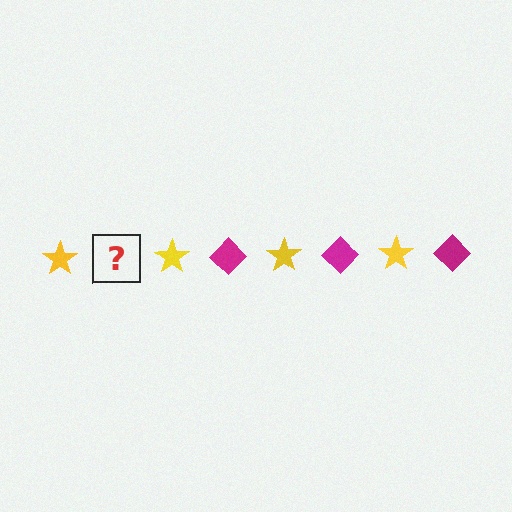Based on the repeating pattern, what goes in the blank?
The blank should be a magenta diamond.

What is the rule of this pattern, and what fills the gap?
The rule is that the pattern alternates between yellow star and magenta diamond. The gap should be filled with a magenta diamond.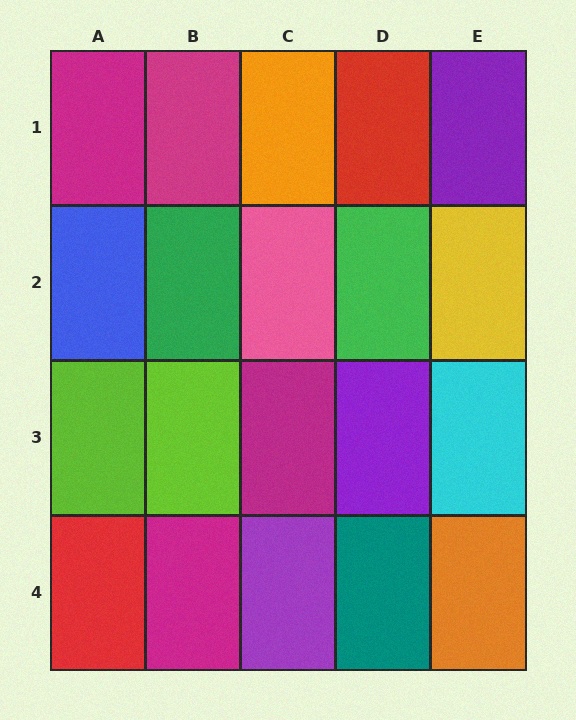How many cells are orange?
2 cells are orange.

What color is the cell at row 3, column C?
Magenta.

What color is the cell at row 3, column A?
Lime.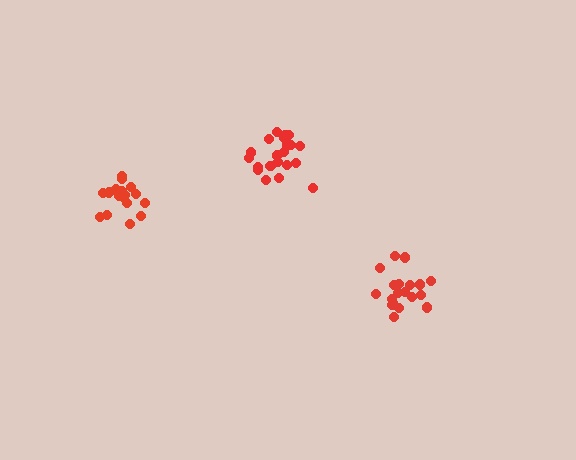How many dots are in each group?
Group 1: 21 dots, Group 2: 20 dots, Group 3: 19 dots (60 total).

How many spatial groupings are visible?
There are 3 spatial groupings.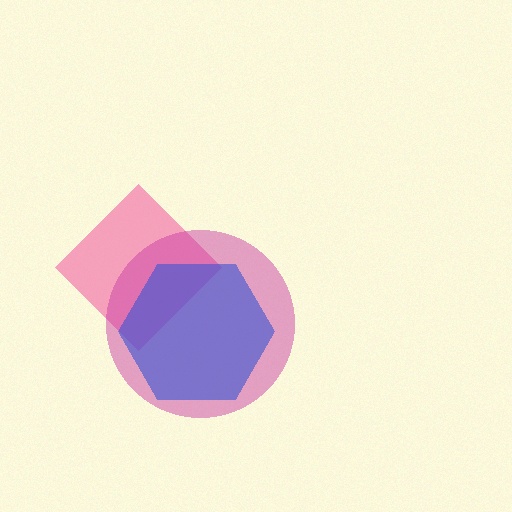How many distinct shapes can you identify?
There are 3 distinct shapes: a pink diamond, a magenta circle, a blue hexagon.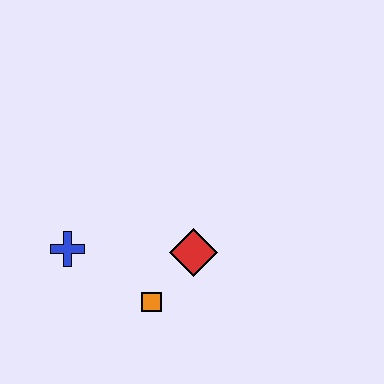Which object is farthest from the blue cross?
The red diamond is farthest from the blue cross.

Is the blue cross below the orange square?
No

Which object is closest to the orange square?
The red diamond is closest to the orange square.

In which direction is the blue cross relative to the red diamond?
The blue cross is to the left of the red diamond.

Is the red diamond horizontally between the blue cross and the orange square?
No